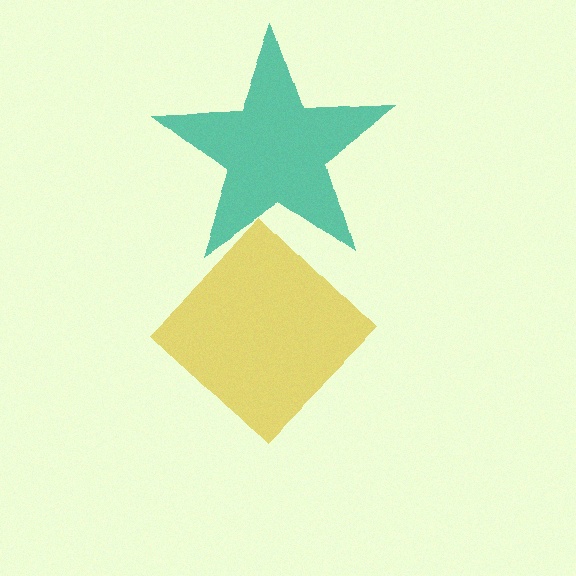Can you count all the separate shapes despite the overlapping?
Yes, there are 2 separate shapes.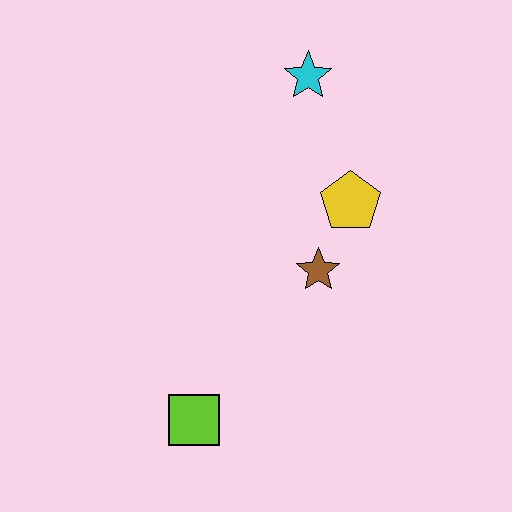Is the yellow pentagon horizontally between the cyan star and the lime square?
No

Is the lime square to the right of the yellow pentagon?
No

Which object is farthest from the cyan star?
The lime square is farthest from the cyan star.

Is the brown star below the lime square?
No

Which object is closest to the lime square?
The brown star is closest to the lime square.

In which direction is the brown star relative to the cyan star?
The brown star is below the cyan star.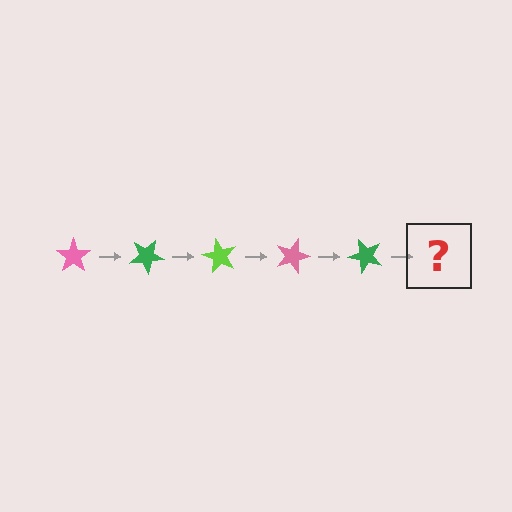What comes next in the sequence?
The next element should be a lime star, rotated 150 degrees from the start.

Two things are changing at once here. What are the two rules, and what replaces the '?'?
The two rules are that it rotates 30 degrees each step and the color cycles through pink, green, and lime. The '?' should be a lime star, rotated 150 degrees from the start.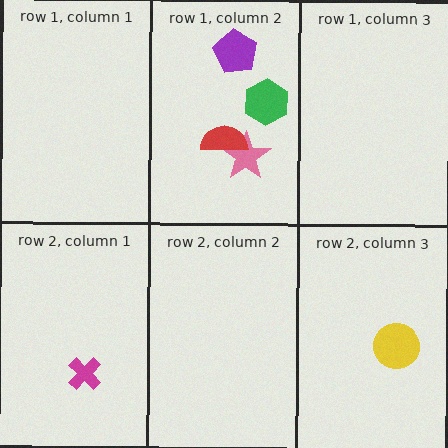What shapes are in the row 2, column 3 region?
The yellow circle.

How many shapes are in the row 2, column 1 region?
1.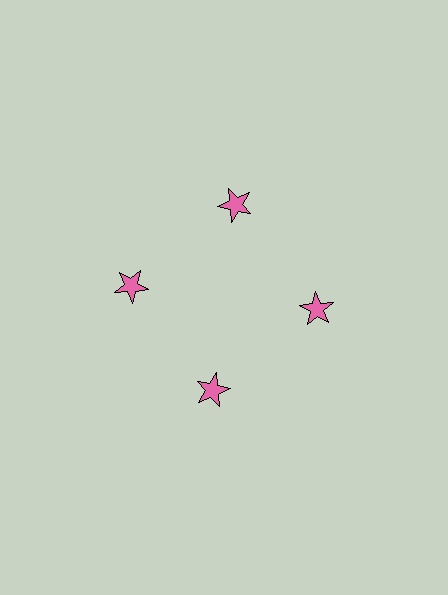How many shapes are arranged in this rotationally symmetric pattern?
There are 4 shapes, arranged in 4 groups of 1.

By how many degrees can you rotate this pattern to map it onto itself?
The pattern maps onto itself every 90 degrees of rotation.